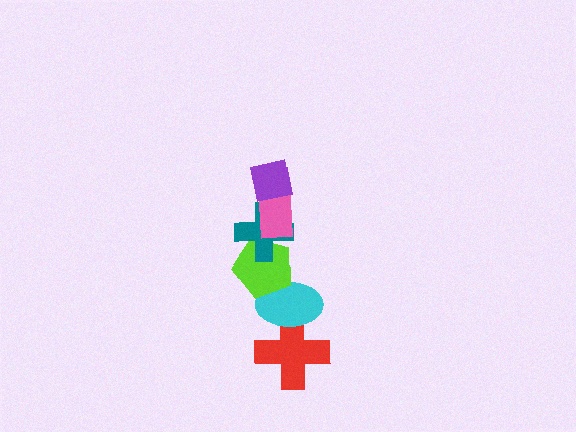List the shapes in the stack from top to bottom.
From top to bottom: the purple square, the pink rectangle, the teal cross, the lime pentagon, the cyan ellipse, the red cross.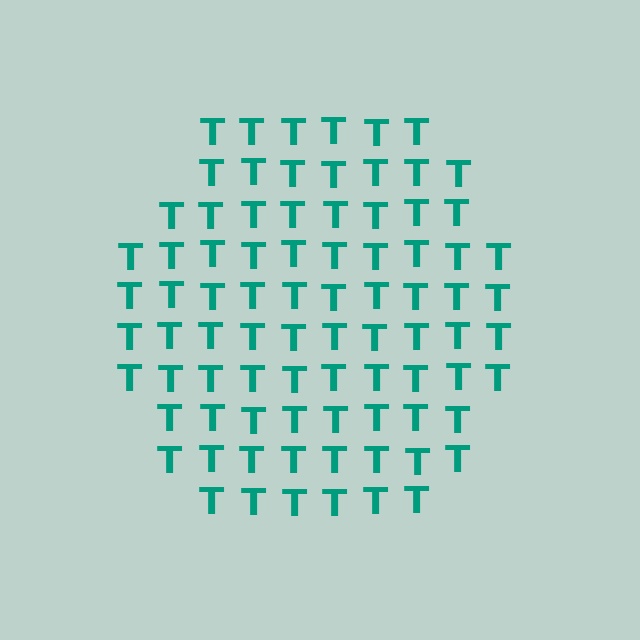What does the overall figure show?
The overall figure shows a hexagon.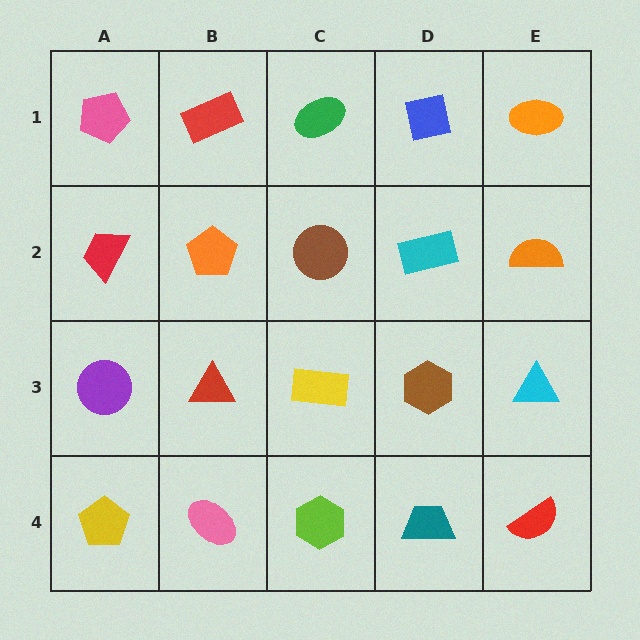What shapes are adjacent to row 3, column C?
A brown circle (row 2, column C), a lime hexagon (row 4, column C), a red triangle (row 3, column B), a brown hexagon (row 3, column D).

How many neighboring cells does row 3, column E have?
3.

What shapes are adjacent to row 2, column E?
An orange ellipse (row 1, column E), a cyan triangle (row 3, column E), a cyan rectangle (row 2, column D).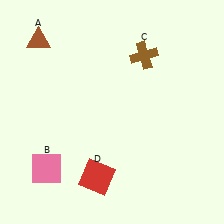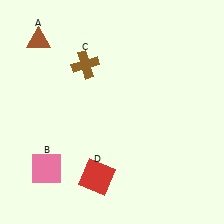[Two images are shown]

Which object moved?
The brown cross (C) moved left.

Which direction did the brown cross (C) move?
The brown cross (C) moved left.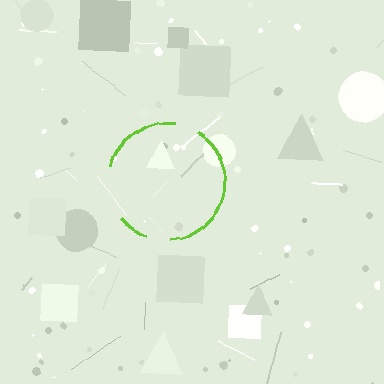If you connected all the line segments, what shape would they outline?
They would outline a circle.